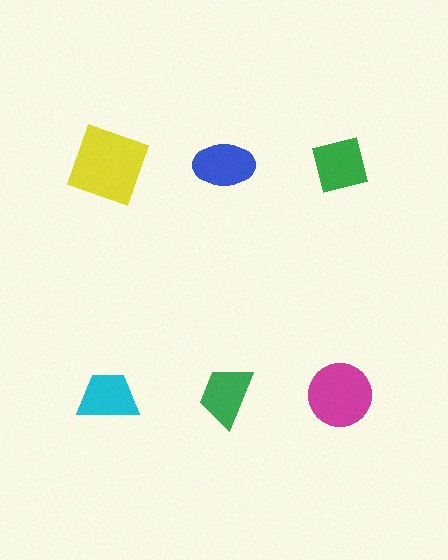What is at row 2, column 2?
A green trapezoid.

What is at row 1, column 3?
A green square.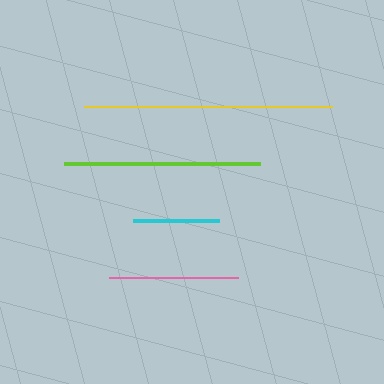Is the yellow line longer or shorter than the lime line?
The yellow line is longer than the lime line.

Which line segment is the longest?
The yellow line is the longest at approximately 248 pixels.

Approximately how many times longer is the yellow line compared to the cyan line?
The yellow line is approximately 2.9 times the length of the cyan line.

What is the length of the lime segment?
The lime segment is approximately 196 pixels long.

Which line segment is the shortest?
The cyan line is the shortest at approximately 86 pixels.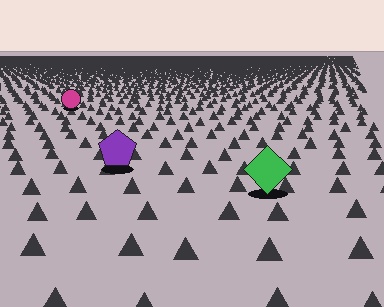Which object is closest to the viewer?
The green diamond is closest. The texture marks near it are larger and more spread out.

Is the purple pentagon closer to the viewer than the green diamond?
No. The green diamond is closer — you can tell from the texture gradient: the ground texture is coarser near it.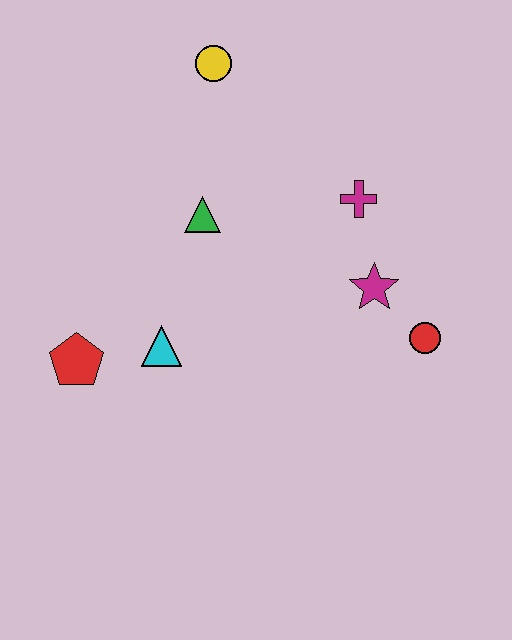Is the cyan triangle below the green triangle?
Yes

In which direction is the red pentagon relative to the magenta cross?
The red pentagon is to the left of the magenta cross.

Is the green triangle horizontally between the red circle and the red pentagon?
Yes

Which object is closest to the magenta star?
The red circle is closest to the magenta star.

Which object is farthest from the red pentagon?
The red circle is farthest from the red pentagon.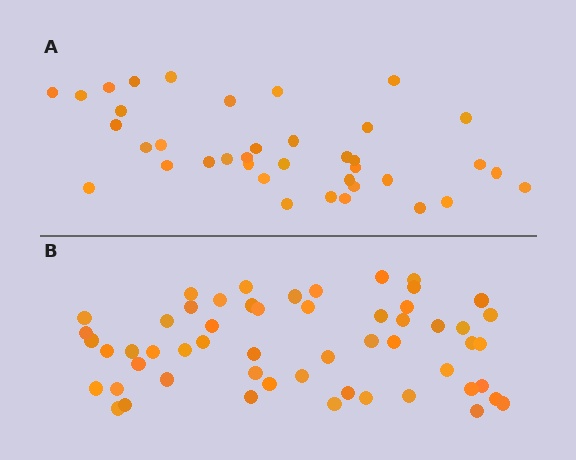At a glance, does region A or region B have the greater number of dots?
Region B (the bottom region) has more dots.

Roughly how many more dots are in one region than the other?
Region B has approximately 15 more dots than region A.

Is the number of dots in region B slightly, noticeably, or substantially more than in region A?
Region B has noticeably more, but not dramatically so. The ratio is roughly 1.4 to 1.